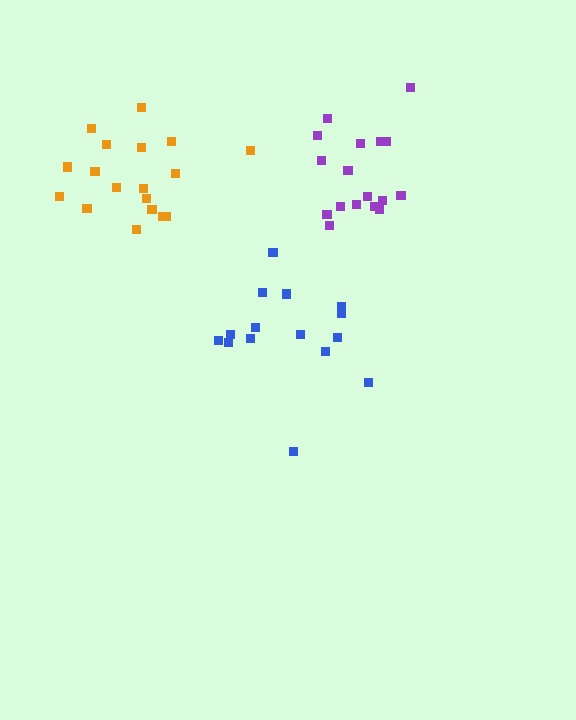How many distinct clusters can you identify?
There are 3 distinct clusters.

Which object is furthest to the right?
The purple cluster is rightmost.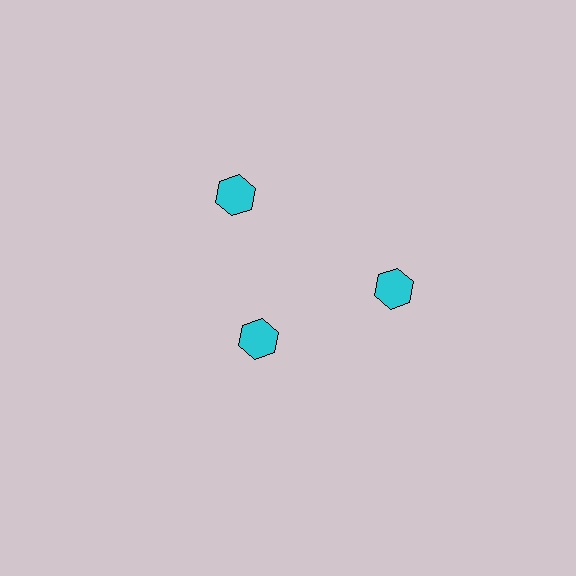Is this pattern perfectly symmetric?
No. The 3 cyan hexagons are arranged in a ring, but one element near the 7 o'clock position is pulled inward toward the center, breaking the 3-fold rotational symmetry.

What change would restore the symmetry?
The symmetry would be restored by moving it outward, back onto the ring so that all 3 hexagons sit at equal angles and equal distance from the center.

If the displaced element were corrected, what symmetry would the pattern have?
It would have 3-fold rotational symmetry — the pattern would map onto itself every 120 degrees.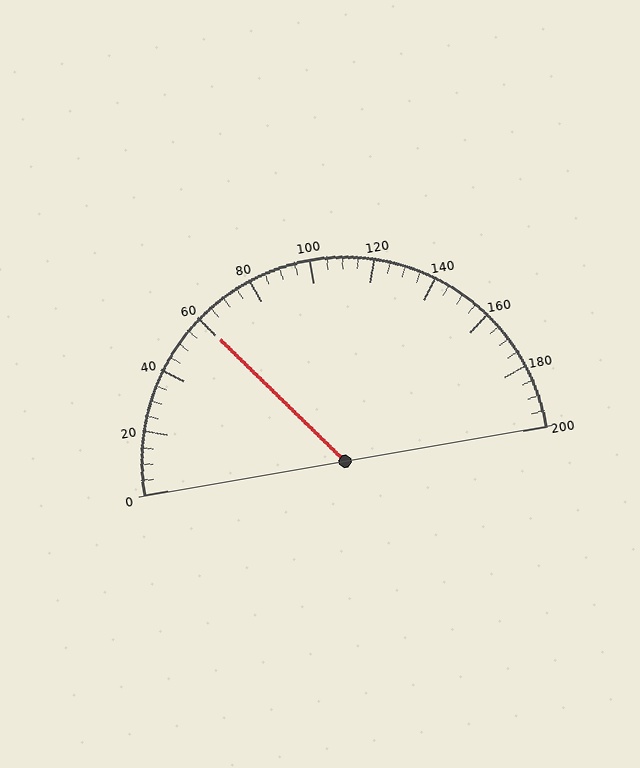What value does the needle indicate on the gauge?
The needle indicates approximately 60.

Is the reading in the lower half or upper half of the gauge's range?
The reading is in the lower half of the range (0 to 200).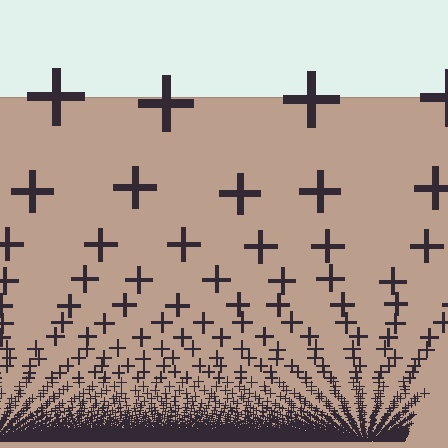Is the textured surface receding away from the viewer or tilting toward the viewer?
The surface appears to tilt toward the viewer. Texture elements get larger and sparser toward the top.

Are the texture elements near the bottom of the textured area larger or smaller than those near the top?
Smaller. The gradient is inverted — elements near the bottom are smaller and denser.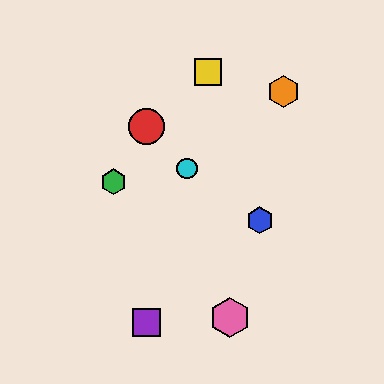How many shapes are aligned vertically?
2 shapes (the red circle, the purple square) are aligned vertically.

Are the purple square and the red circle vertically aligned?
Yes, both are at x≈147.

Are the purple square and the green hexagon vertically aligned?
No, the purple square is at x≈147 and the green hexagon is at x≈113.